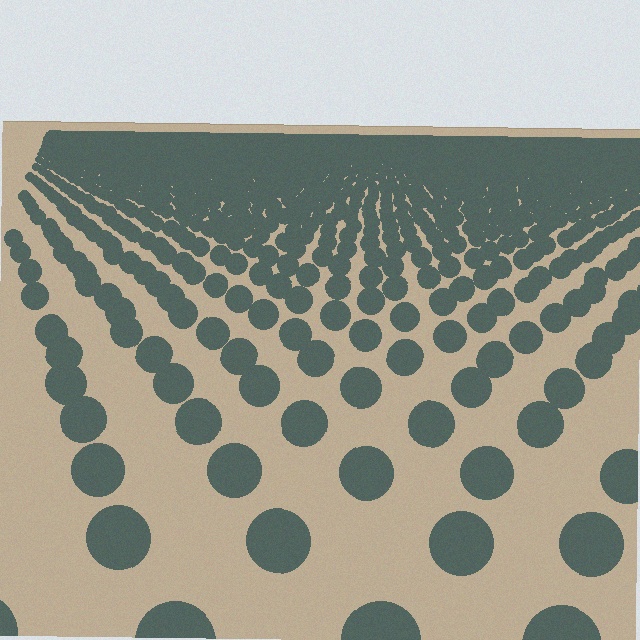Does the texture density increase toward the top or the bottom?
Density increases toward the top.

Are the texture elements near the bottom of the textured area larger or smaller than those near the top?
Larger. Near the bottom, elements are closer to the viewer and appear at a bigger on-screen size.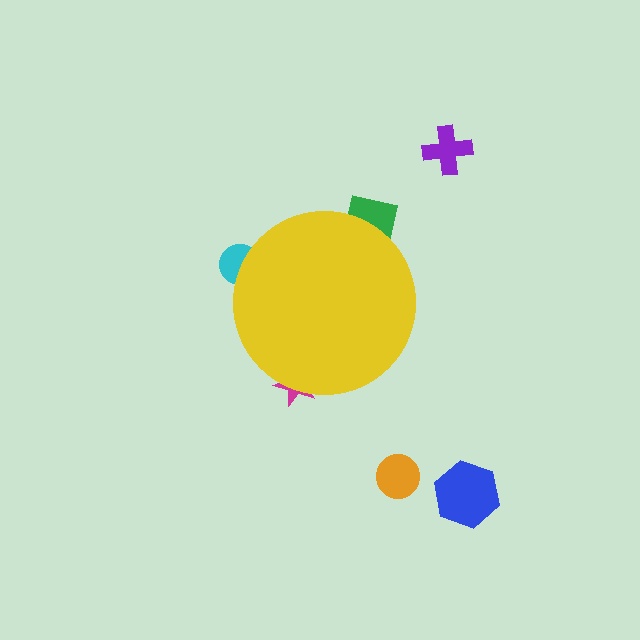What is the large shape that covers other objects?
A yellow circle.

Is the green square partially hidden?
Yes, the green square is partially hidden behind the yellow circle.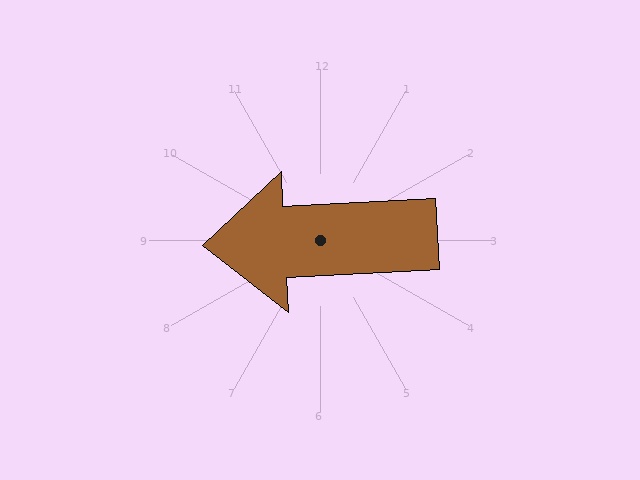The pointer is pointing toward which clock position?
Roughly 9 o'clock.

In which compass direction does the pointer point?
West.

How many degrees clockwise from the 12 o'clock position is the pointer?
Approximately 267 degrees.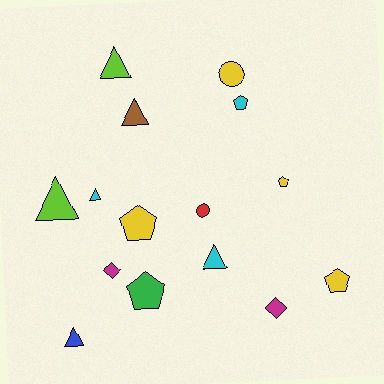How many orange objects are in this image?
There are no orange objects.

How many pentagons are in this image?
There are 5 pentagons.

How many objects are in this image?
There are 15 objects.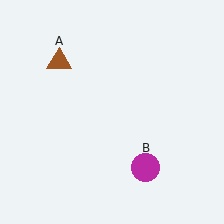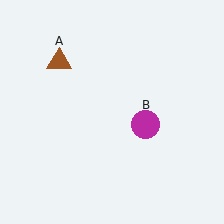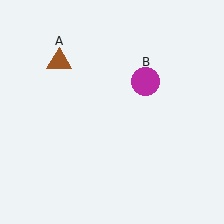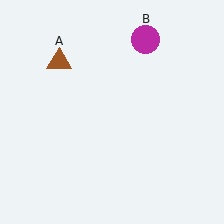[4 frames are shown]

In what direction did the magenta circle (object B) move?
The magenta circle (object B) moved up.